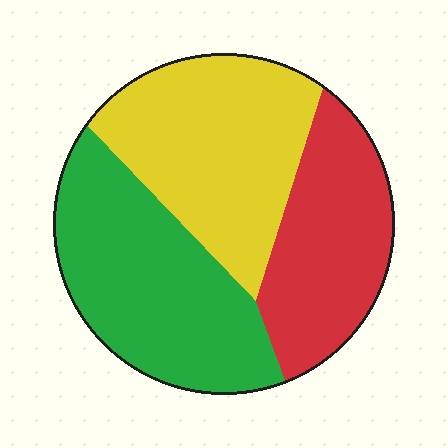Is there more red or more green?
Green.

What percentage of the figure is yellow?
Yellow covers around 35% of the figure.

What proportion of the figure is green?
Green covers 37% of the figure.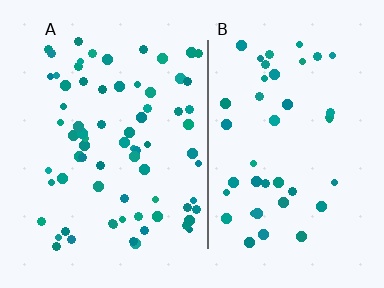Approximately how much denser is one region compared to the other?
Approximately 1.7× — region A over region B.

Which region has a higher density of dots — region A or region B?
A (the left).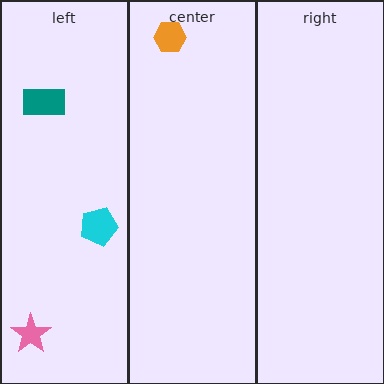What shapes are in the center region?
The orange hexagon.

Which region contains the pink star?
The left region.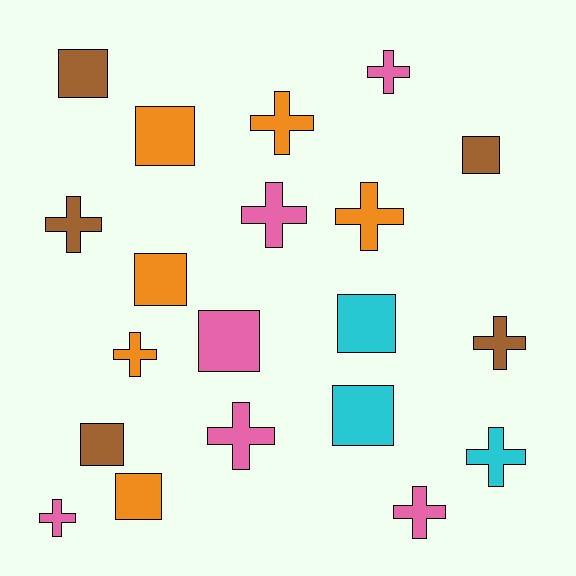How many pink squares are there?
There is 1 pink square.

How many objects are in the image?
There are 20 objects.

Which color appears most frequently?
Orange, with 6 objects.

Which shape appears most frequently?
Cross, with 11 objects.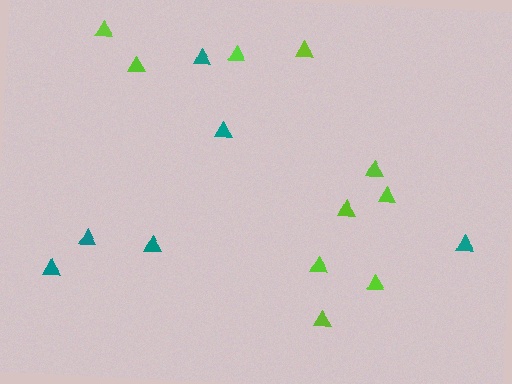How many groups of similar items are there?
There are 2 groups: one group of teal triangles (6) and one group of lime triangles (10).